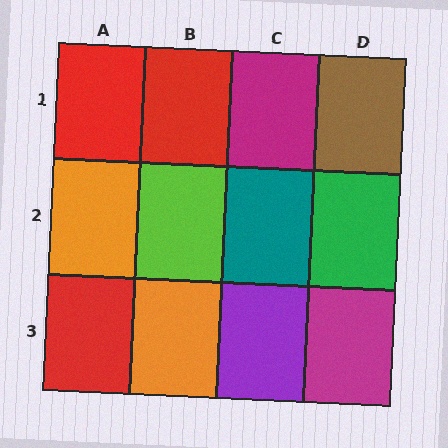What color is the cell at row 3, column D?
Magenta.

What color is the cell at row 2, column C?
Teal.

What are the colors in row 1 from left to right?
Red, red, magenta, brown.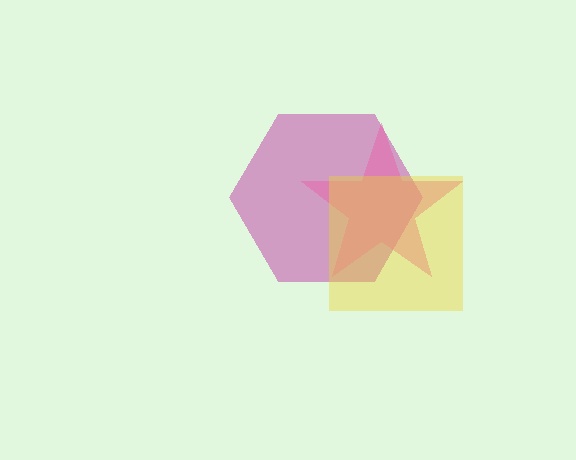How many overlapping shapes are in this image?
There are 3 overlapping shapes in the image.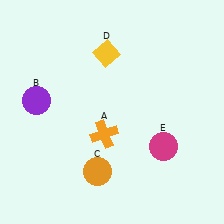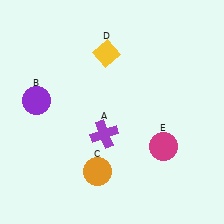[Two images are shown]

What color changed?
The cross (A) changed from orange in Image 1 to purple in Image 2.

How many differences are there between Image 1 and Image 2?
There is 1 difference between the two images.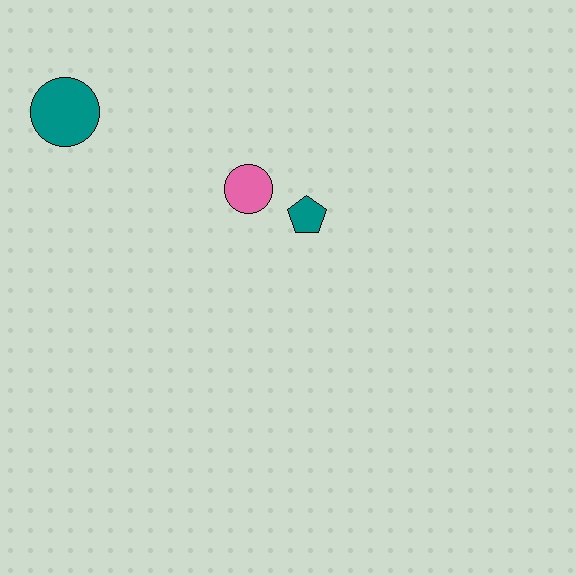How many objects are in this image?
There are 3 objects.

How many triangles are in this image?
There are no triangles.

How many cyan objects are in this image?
There are no cyan objects.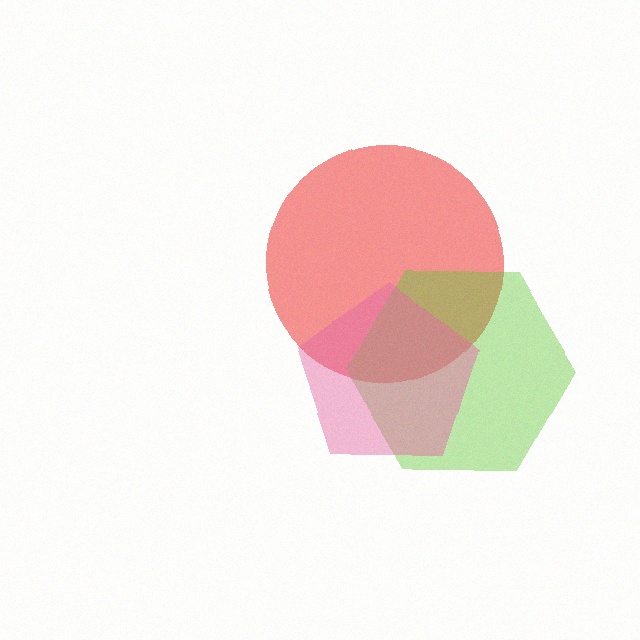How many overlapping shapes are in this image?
There are 3 overlapping shapes in the image.